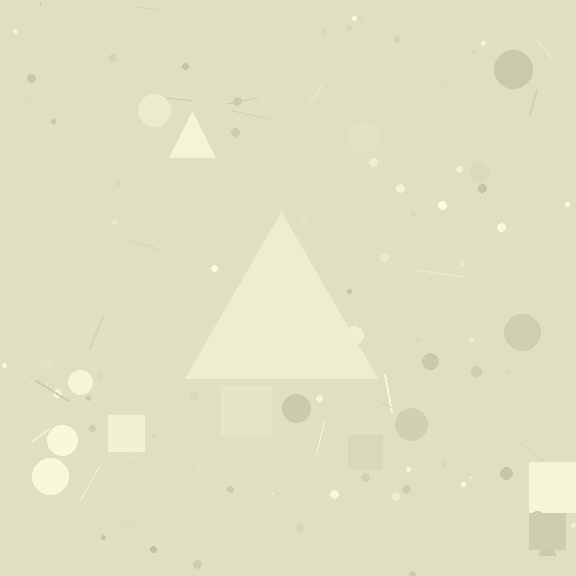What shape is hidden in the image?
A triangle is hidden in the image.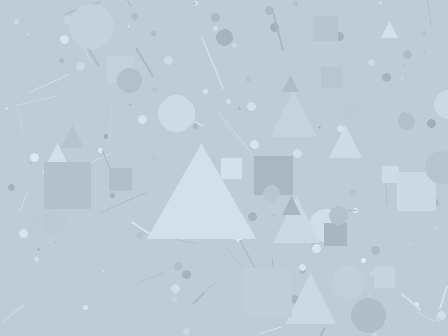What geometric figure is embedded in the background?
A triangle is embedded in the background.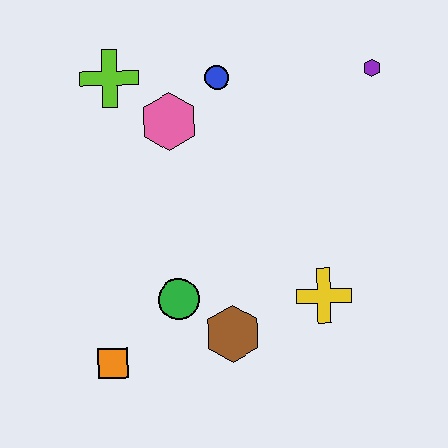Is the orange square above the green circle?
No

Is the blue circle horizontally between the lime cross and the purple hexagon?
Yes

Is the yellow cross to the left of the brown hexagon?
No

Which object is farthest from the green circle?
The purple hexagon is farthest from the green circle.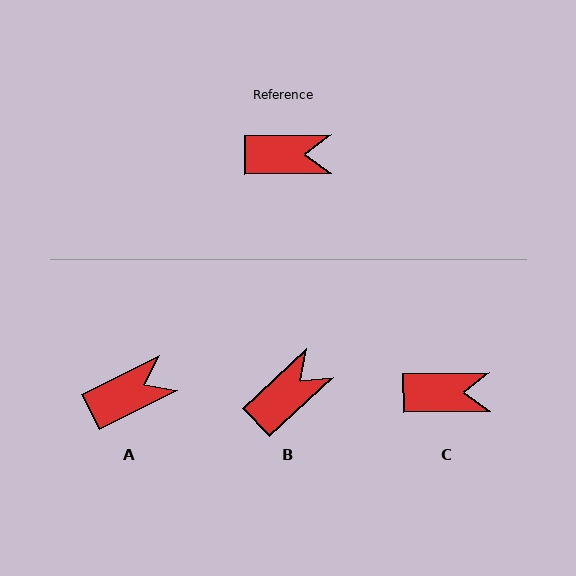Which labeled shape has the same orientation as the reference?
C.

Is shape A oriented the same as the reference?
No, it is off by about 26 degrees.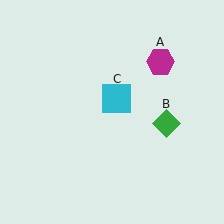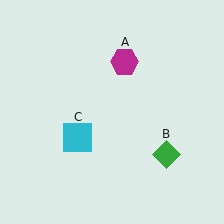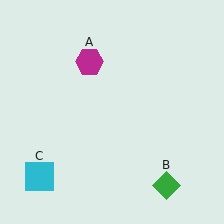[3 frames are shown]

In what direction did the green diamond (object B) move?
The green diamond (object B) moved down.